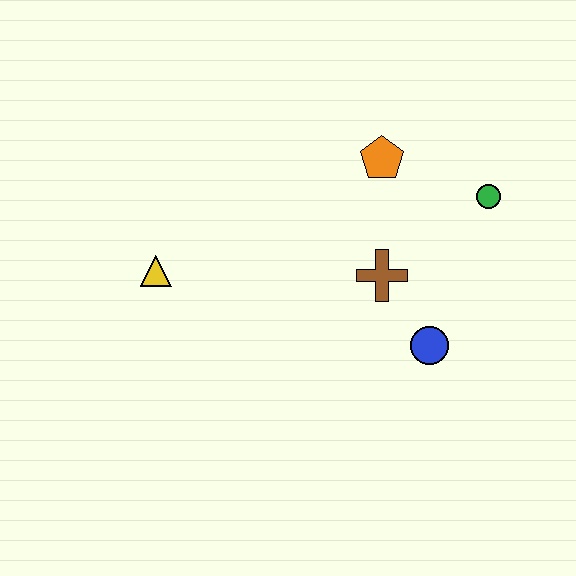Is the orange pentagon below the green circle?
No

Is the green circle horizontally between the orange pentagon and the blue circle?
No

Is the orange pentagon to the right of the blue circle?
No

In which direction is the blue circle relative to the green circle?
The blue circle is below the green circle.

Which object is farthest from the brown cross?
The yellow triangle is farthest from the brown cross.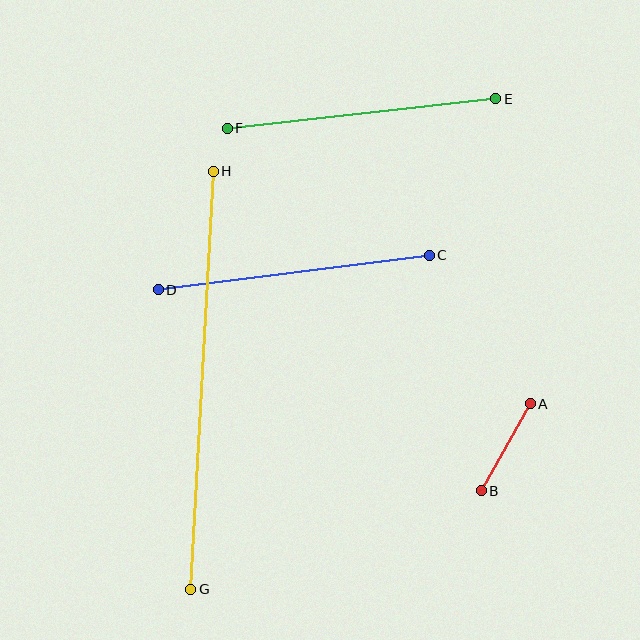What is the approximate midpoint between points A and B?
The midpoint is at approximately (506, 447) pixels.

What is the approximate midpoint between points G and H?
The midpoint is at approximately (202, 380) pixels.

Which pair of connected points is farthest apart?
Points G and H are farthest apart.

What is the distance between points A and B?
The distance is approximately 100 pixels.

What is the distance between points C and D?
The distance is approximately 273 pixels.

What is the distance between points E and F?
The distance is approximately 270 pixels.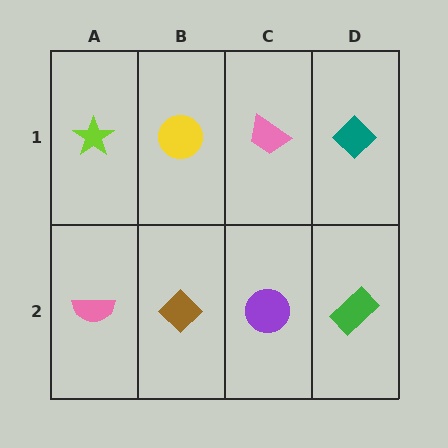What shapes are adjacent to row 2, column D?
A teal diamond (row 1, column D), a purple circle (row 2, column C).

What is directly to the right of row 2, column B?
A purple circle.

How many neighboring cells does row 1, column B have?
3.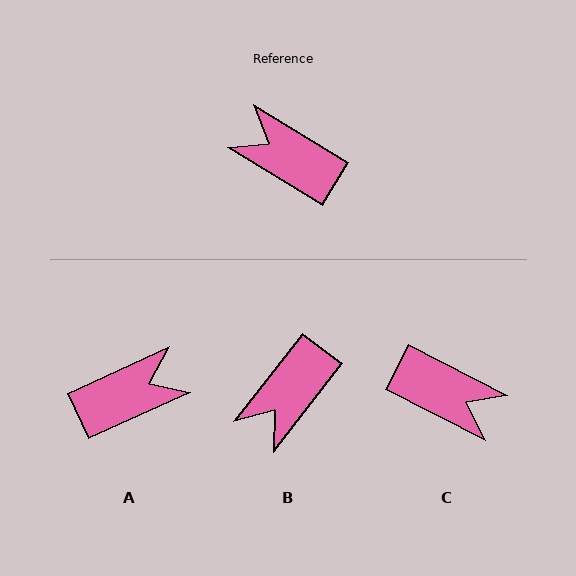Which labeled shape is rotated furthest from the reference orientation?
C, about 176 degrees away.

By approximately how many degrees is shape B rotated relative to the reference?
Approximately 83 degrees counter-clockwise.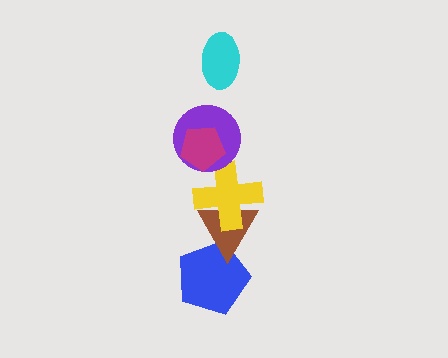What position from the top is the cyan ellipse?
The cyan ellipse is 1st from the top.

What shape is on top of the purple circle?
The magenta pentagon is on top of the purple circle.